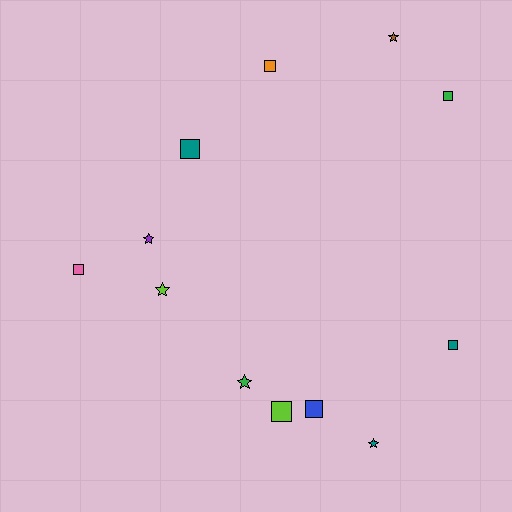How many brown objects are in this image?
There is 1 brown object.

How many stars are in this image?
There are 5 stars.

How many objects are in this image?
There are 12 objects.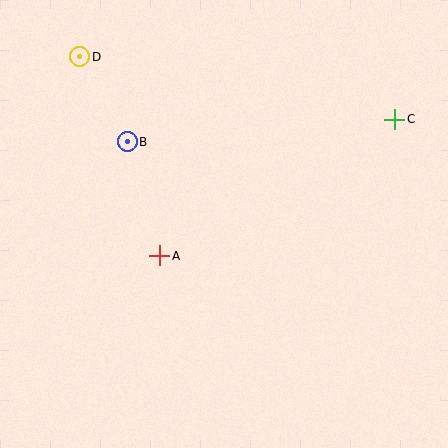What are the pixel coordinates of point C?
Point C is at (395, 119).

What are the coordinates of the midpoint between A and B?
The midpoint between A and B is at (143, 199).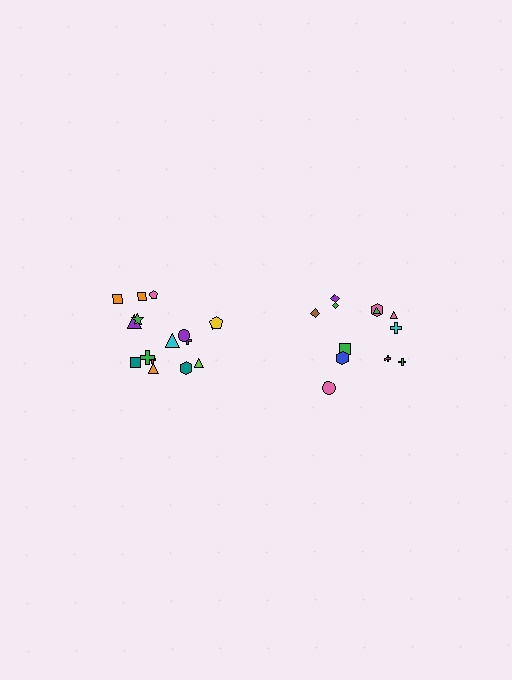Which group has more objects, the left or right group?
The left group.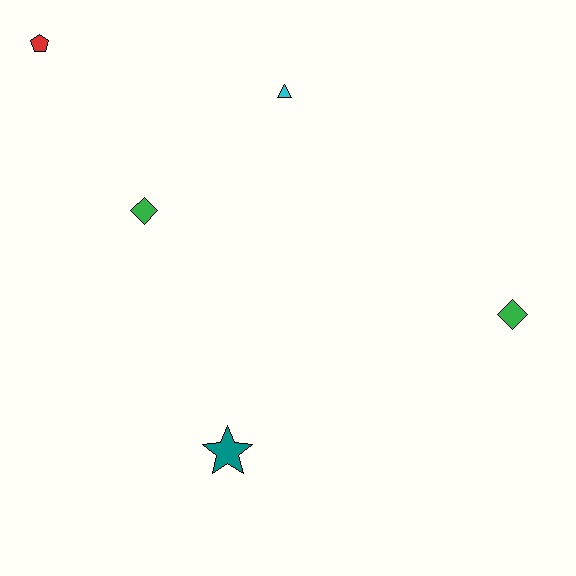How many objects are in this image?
There are 5 objects.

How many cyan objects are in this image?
There is 1 cyan object.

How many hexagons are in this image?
There are no hexagons.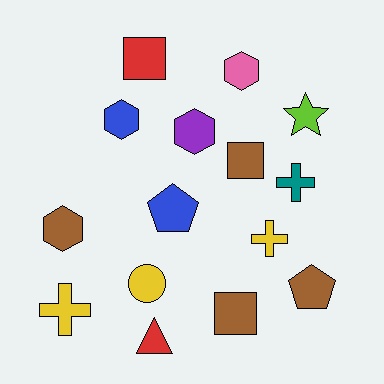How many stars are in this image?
There is 1 star.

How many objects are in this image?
There are 15 objects.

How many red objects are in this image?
There are 2 red objects.